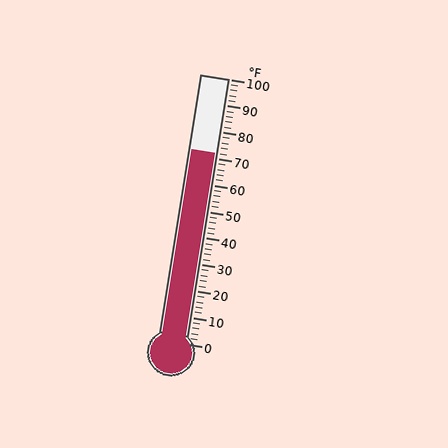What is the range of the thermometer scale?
The thermometer scale ranges from 0°F to 100°F.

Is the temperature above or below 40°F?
The temperature is above 40°F.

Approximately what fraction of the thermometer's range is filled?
The thermometer is filled to approximately 70% of its range.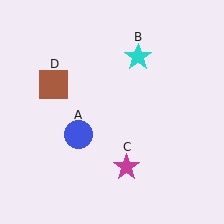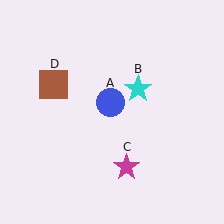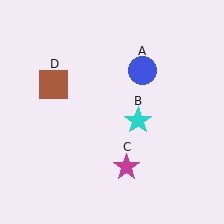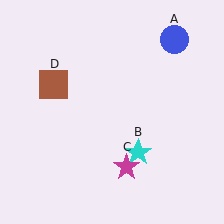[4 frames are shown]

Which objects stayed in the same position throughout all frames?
Magenta star (object C) and brown square (object D) remained stationary.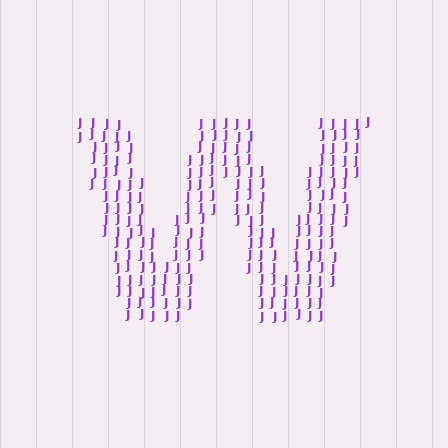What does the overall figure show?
The overall figure shows the letter W.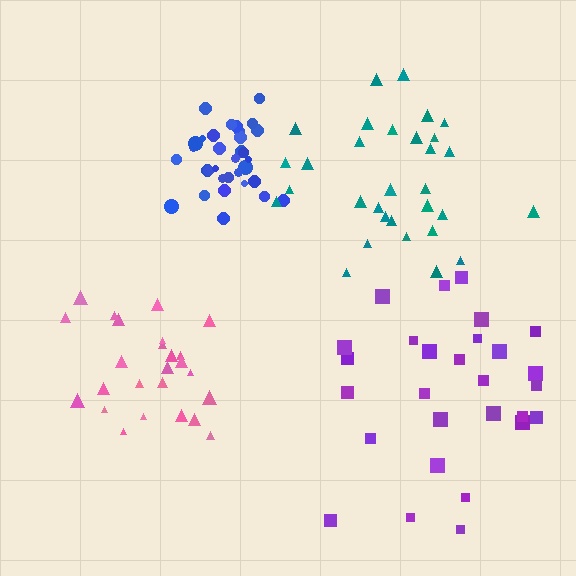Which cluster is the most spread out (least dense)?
Purple.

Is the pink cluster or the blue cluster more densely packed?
Blue.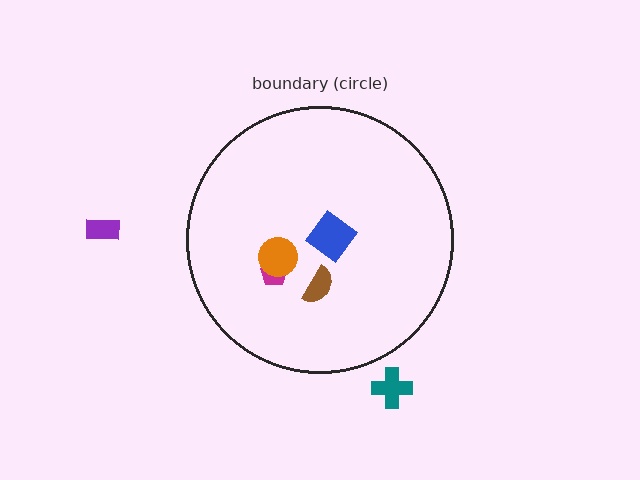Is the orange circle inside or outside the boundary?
Inside.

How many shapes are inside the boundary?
4 inside, 2 outside.